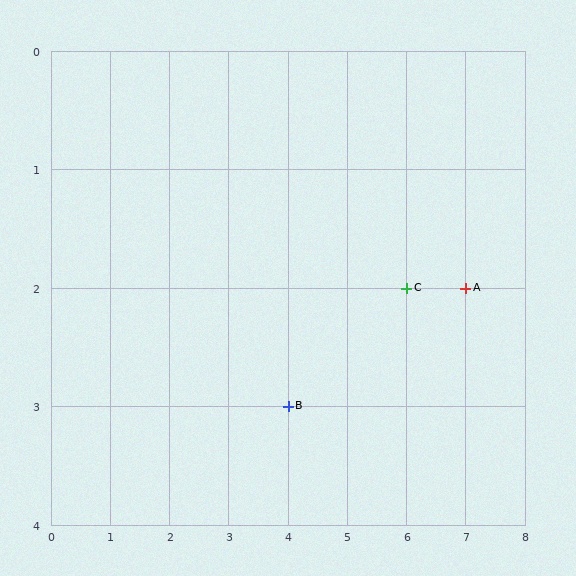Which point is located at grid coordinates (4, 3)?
Point B is at (4, 3).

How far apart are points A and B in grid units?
Points A and B are 3 columns and 1 row apart (about 3.2 grid units diagonally).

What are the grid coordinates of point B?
Point B is at grid coordinates (4, 3).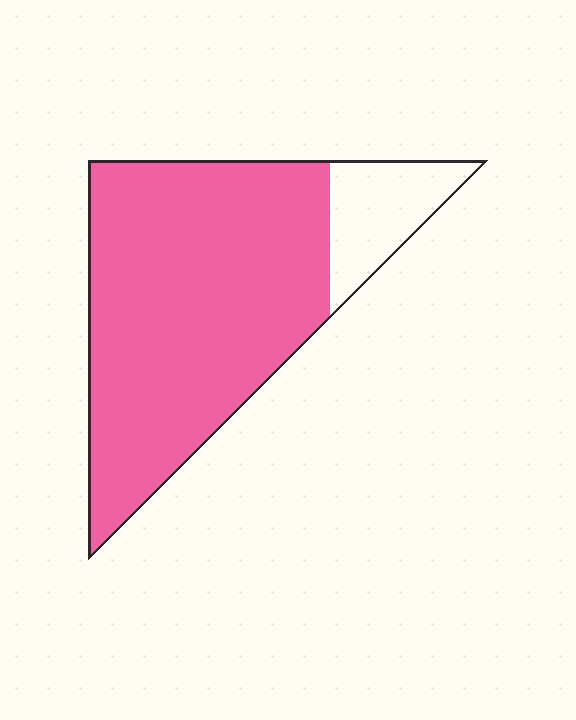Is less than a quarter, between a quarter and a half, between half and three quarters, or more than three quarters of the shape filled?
More than three quarters.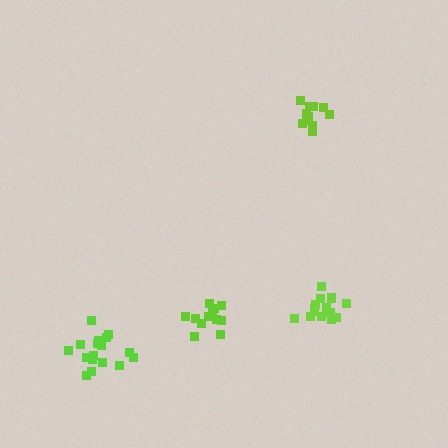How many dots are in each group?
Group 1: 14 dots, Group 2: 12 dots, Group 3: 17 dots, Group 4: 12 dots (55 total).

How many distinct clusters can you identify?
There are 4 distinct clusters.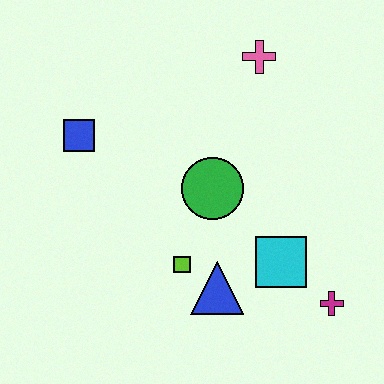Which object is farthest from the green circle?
The magenta cross is farthest from the green circle.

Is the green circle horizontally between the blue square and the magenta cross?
Yes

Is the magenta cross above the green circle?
No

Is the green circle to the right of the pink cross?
No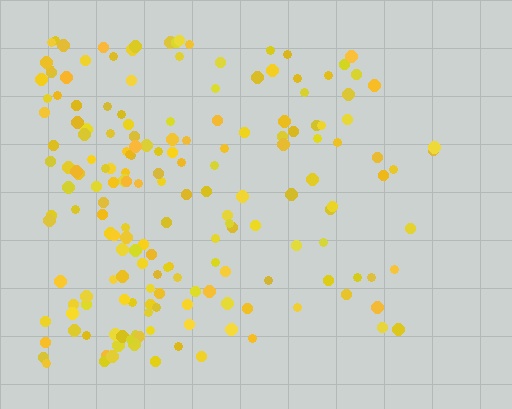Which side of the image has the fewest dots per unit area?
The right.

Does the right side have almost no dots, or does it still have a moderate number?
Still a moderate number, just noticeably fewer than the left.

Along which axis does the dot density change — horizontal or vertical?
Horizontal.